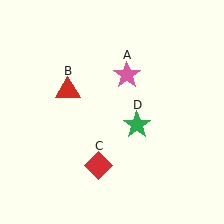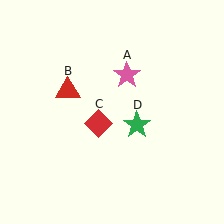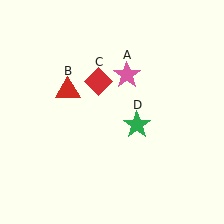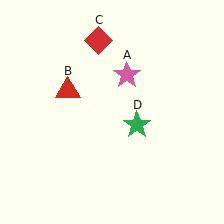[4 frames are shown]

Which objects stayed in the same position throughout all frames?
Pink star (object A) and red triangle (object B) and green star (object D) remained stationary.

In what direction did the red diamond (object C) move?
The red diamond (object C) moved up.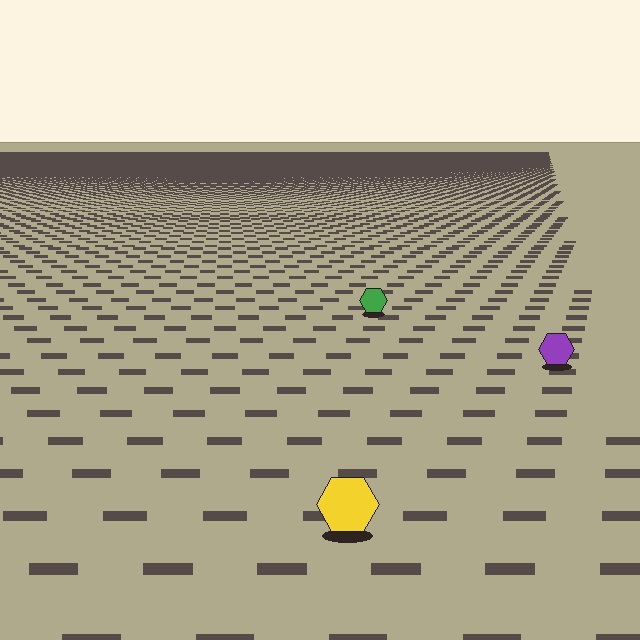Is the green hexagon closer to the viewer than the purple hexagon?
No. The purple hexagon is closer — you can tell from the texture gradient: the ground texture is coarser near it.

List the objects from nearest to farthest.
From nearest to farthest: the yellow hexagon, the purple hexagon, the green hexagon.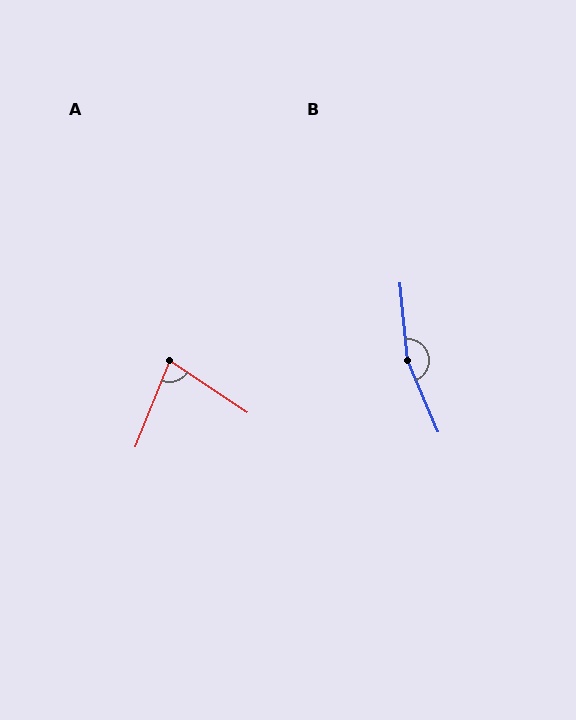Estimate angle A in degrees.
Approximately 78 degrees.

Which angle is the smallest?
A, at approximately 78 degrees.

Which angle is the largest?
B, at approximately 163 degrees.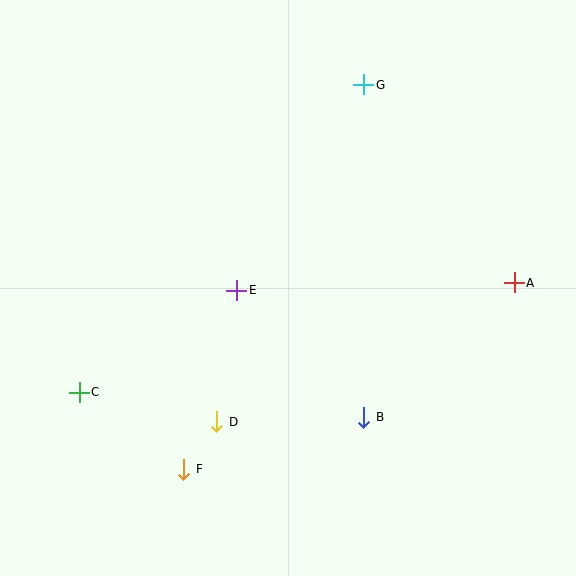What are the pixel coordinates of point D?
Point D is at (217, 422).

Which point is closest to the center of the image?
Point E at (237, 290) is closest to the center.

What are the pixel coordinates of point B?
Point B is at (364, 417).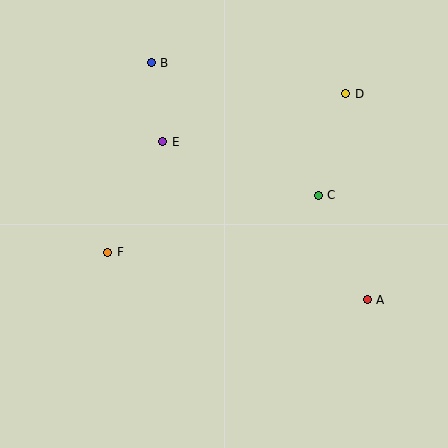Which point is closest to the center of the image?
Point C at (318, 195) is closest to the center.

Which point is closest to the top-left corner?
Point B is closest to the top-left corner.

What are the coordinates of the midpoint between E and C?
The midpoint between E and C is at (241, 169).